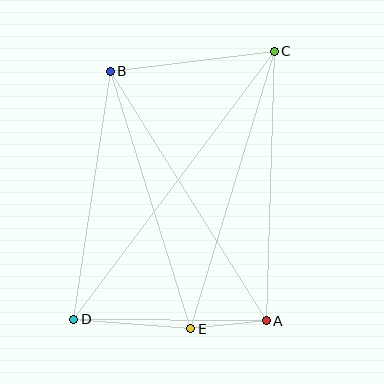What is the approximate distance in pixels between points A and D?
The distance between A and D is approximately 192 pixels.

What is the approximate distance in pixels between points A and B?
The distance between A and B is approximately 294 pixels.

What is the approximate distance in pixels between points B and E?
The distance between B and E is approximately 269 pixels.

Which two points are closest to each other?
Points A and E are closest to each other.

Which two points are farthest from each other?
Points C and D are farthest from each other.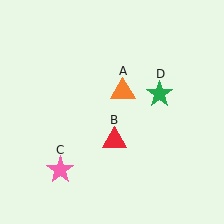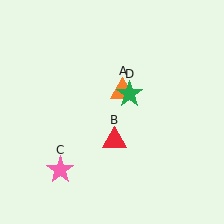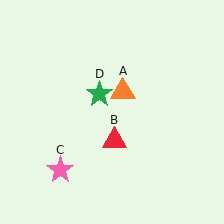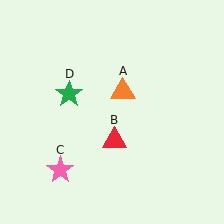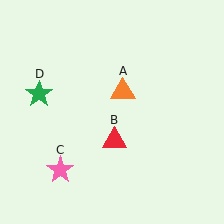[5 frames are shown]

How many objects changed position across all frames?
1 object changed position: green star (object D).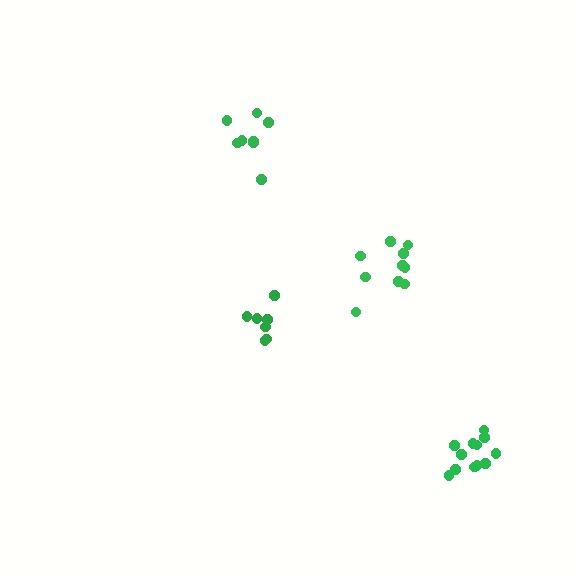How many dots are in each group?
Group 1: 10 dots, Group 2: 12 dots, Group 3: 8 dots, Group 4: 7 dots (37 total).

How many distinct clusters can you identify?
There are 4 distinct clusters.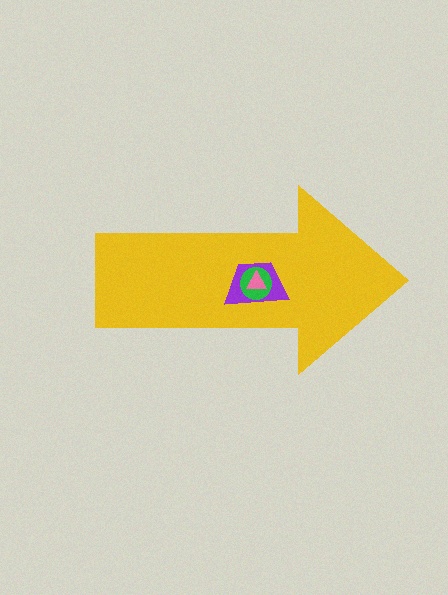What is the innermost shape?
The pink triangle.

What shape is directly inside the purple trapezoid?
The green circle.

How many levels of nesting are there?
4.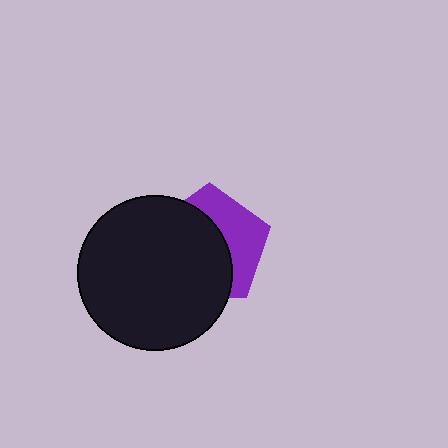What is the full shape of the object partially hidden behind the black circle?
The partially hidden object is a purple pentagon.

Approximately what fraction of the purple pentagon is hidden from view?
Roughly 61% of the purple pentagon is hidden behind the black circle.